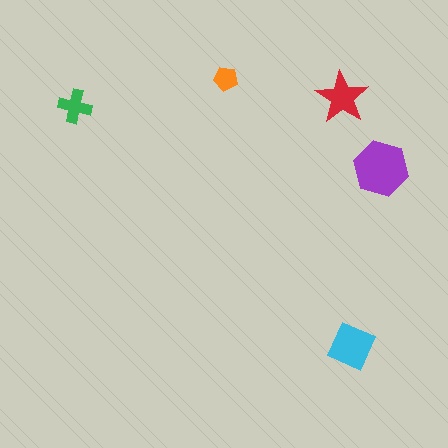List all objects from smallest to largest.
The orange pentagon, the green cross, the red star, the cyan diamond, the purple hexagon.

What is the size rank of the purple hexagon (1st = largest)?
1st.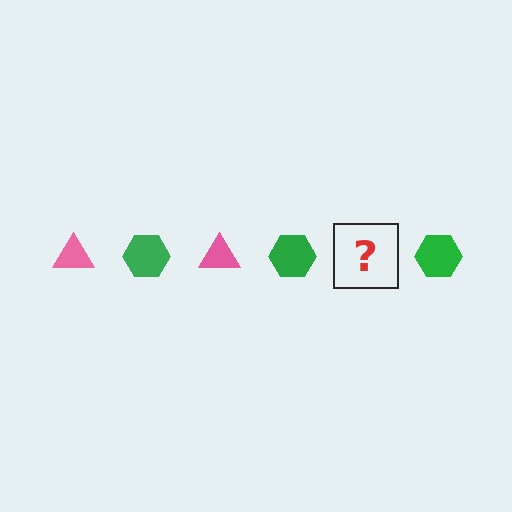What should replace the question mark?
The question mark should be replaced with a pink triangle.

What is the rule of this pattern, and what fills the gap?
The rule is that the pattern alternates between pink triangle and green hexagon. The gap should be filled with a pink triangle.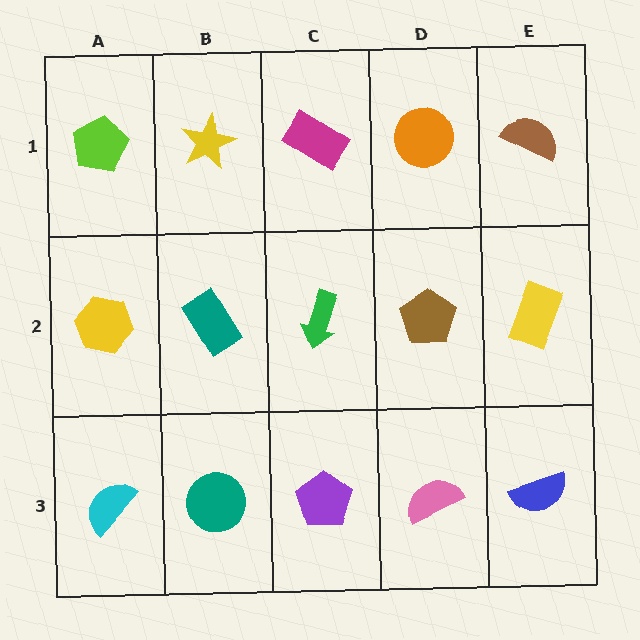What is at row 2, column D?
A brown pentagon.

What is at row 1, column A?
A lime pentagon.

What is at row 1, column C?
A magenta rectangle.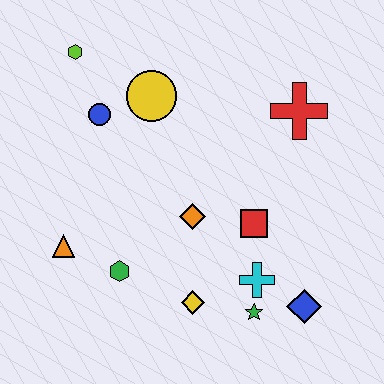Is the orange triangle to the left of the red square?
Yes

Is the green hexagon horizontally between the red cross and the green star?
No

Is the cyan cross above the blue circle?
No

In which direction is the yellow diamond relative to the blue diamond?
The yellow diamond is to the left of the blue diamond.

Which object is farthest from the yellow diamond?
The lime hexagon is farthest from the yellow diamond.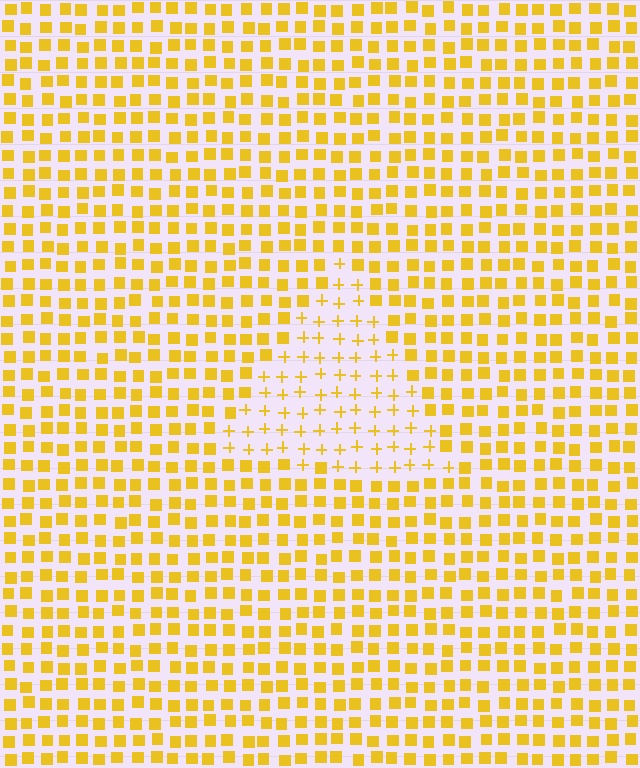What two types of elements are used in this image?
The image uses plus signs inside the triangle region and squares outside it.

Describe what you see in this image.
The image is filled with small yellow elements arranged in a uniform grid. A triangle-shaped region contains plus signs, while the surrounding area contains squares. The boundary is defined purely by the change in element shape.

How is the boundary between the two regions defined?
The boundary is defined by a change in element shape: plus signs inside vs. squares outside. All elements share the same color and spacing.